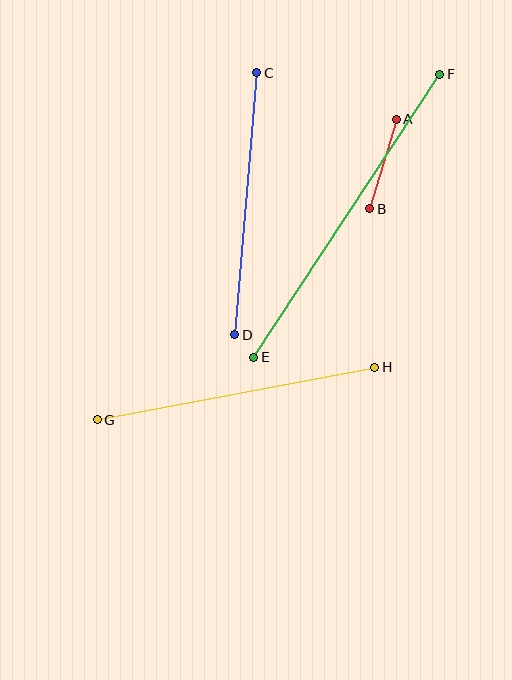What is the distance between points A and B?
The distance is approximately 93 pixels.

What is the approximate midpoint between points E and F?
The midpoint is at approximately (347, 216) pixels.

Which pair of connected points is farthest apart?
Points E and F are farthest apart.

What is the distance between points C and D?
The distance is approximately 263 pixels.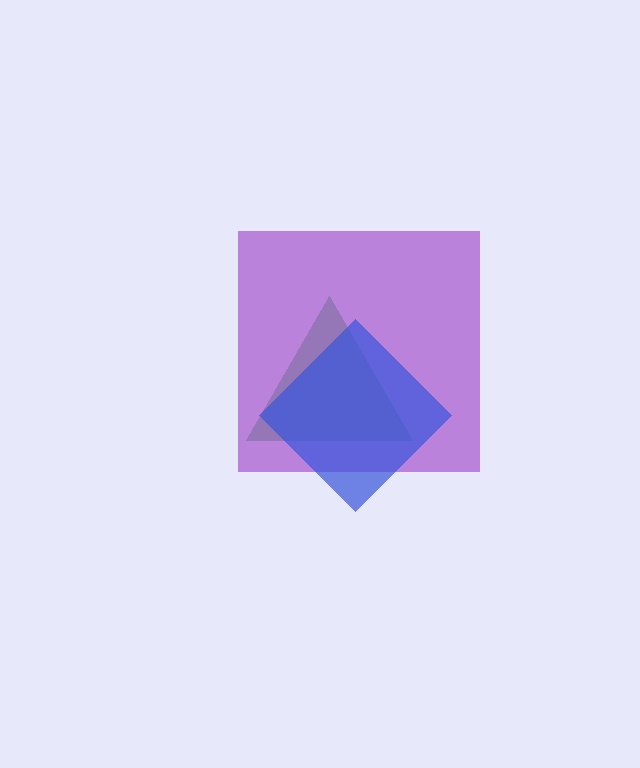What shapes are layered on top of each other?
The layered shapes are: a green triangle, a purple square, a blue diamond.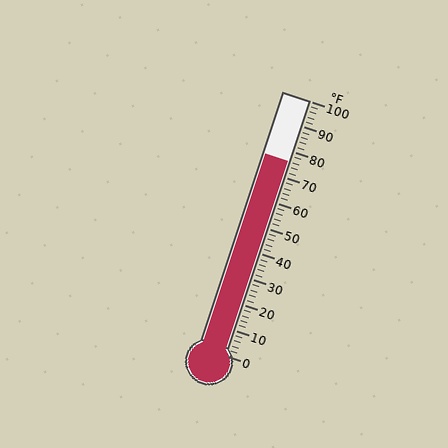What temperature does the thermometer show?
The thermometer shows approximately 76°F.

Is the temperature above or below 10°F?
The temperature is above 10°F.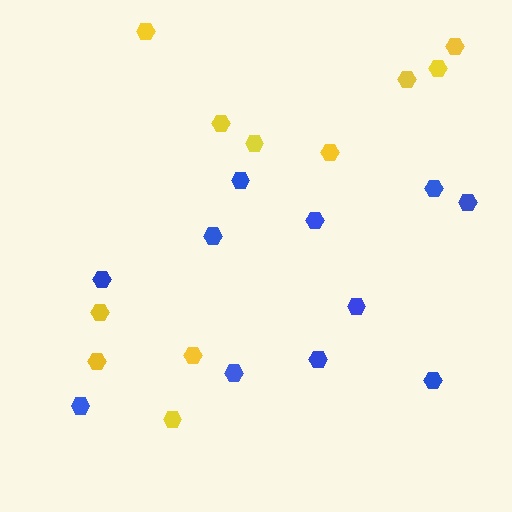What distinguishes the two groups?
There are 2 groups: one group of yellow hexagons (11) and one group of blue hexagons (11).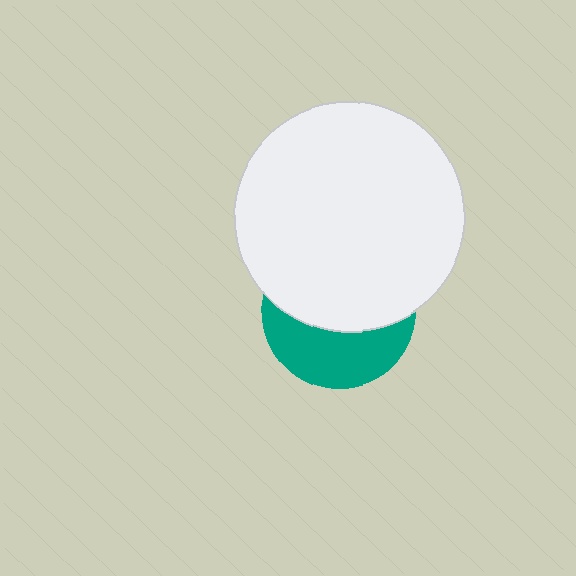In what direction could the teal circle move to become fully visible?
The teal circle could move down. That would shift it out from behind the white circle entirely.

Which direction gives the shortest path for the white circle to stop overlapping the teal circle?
Moving up gives the shortest separation.